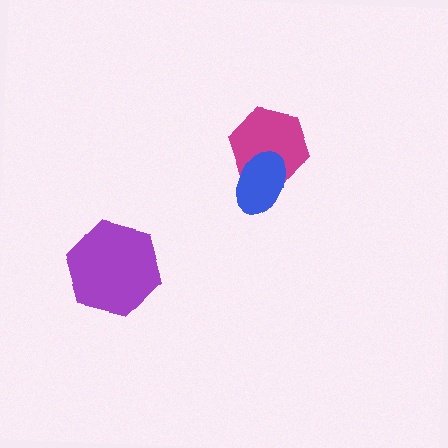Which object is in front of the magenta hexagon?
The blue ellipse is in front of the magenta hexagon.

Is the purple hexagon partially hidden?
No, no other shape covers it.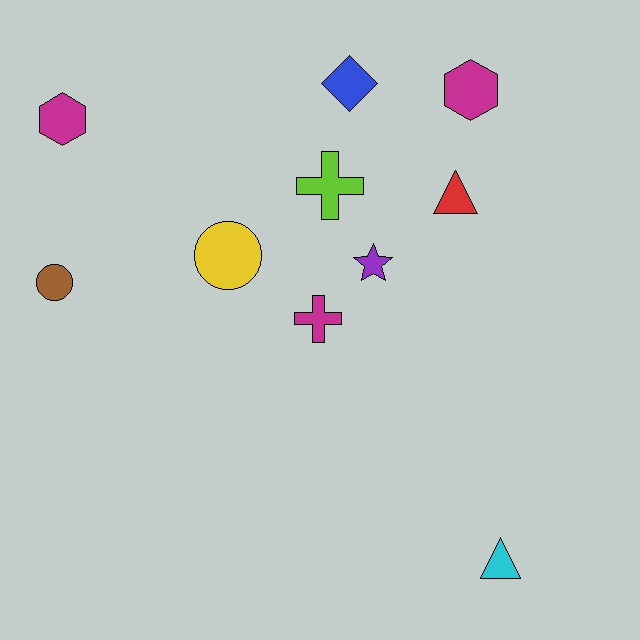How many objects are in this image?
There are 10 objects.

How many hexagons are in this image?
There are 2 hexagons.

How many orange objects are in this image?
There are no orange objects.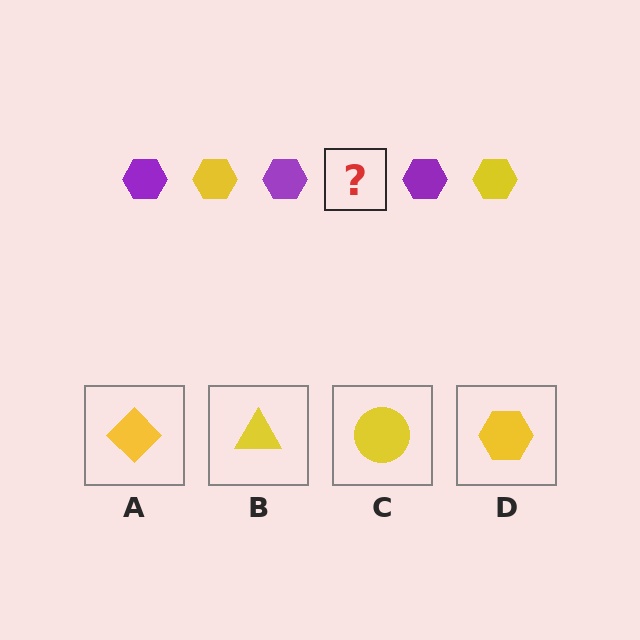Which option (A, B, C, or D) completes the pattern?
D.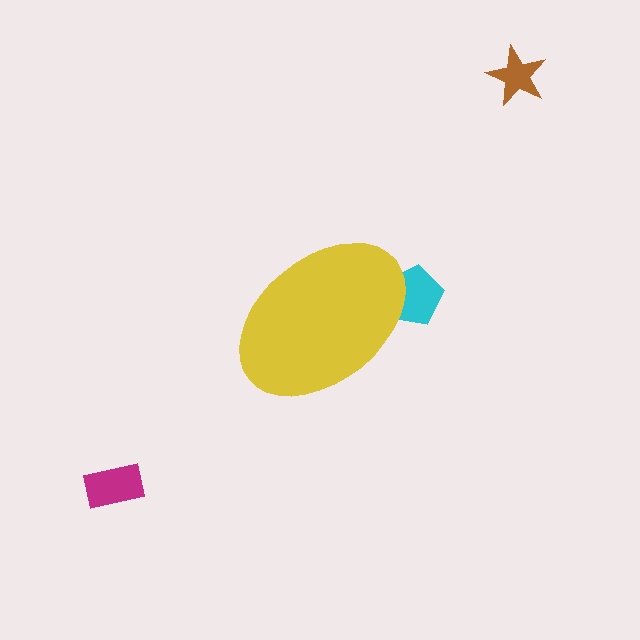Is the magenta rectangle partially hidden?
No, the magenta rectangle is fully visible.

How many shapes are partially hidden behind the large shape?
1 shape is partially hidden.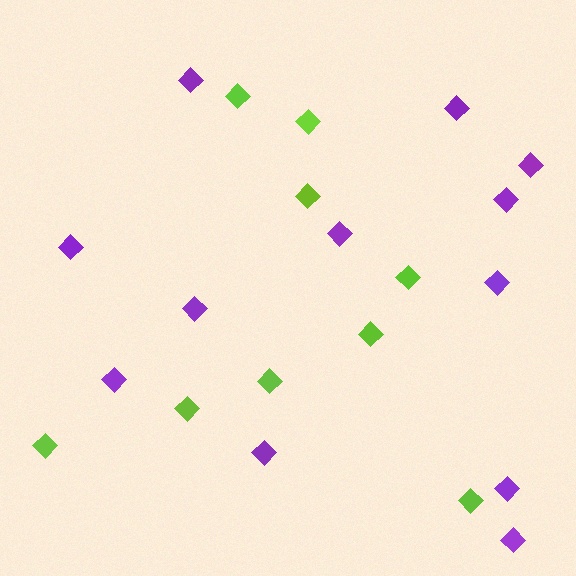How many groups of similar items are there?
There are 2 groups: one group of purple diamonds (12) and one group of lime diamonds (9).